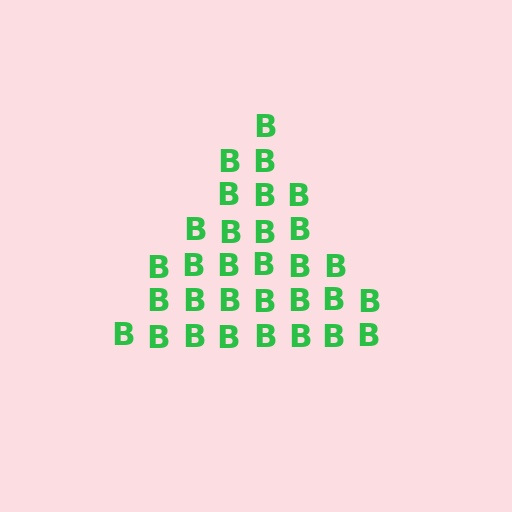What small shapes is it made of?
It is made of small letter B's.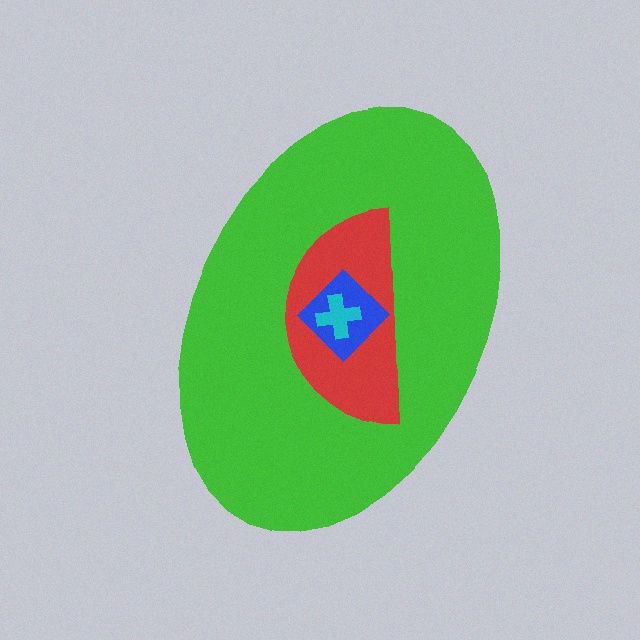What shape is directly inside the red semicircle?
The blue diamond.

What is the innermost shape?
The cyan cross.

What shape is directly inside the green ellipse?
The red semicircle.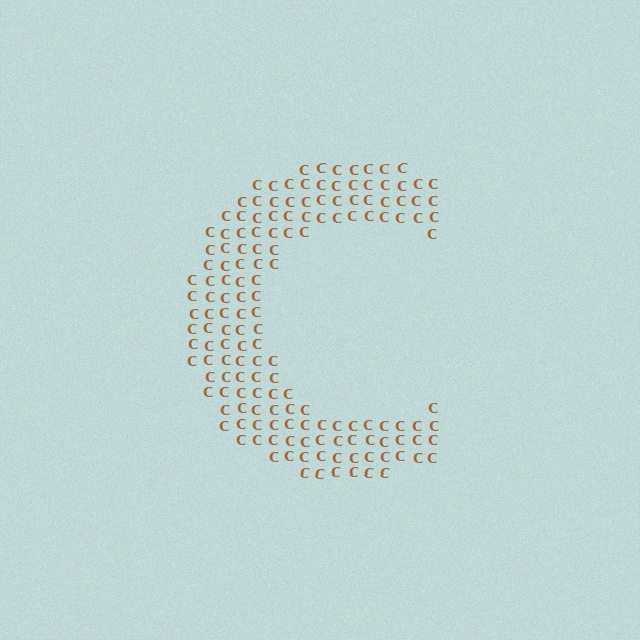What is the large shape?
The large shape is the letter C.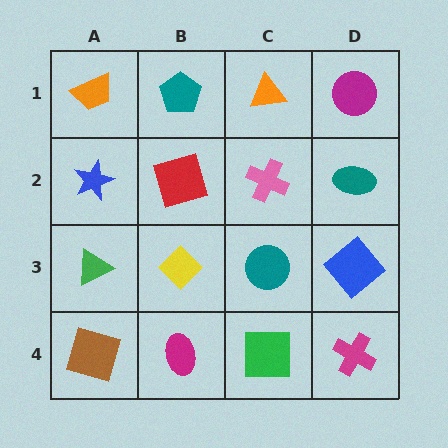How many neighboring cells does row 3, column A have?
3.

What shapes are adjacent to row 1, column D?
A teal ellipse (row 2, column D), an orange triangle (row 1, column C).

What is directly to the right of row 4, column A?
A magenta ellipse.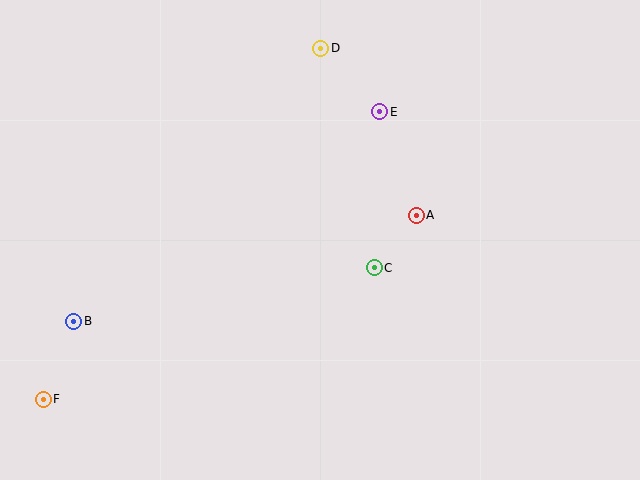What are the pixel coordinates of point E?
Point E is at (380, 112).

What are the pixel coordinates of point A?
Point A is at (416, 215).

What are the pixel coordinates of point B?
Point B is at (74, 321).